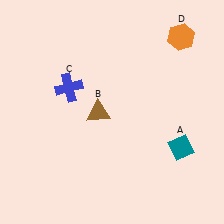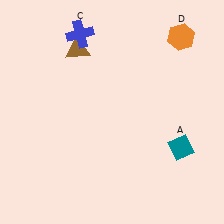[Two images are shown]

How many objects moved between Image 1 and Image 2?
2 objects moved between the two images.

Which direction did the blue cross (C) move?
The blue cross (C) moved up.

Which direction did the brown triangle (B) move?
The brown triangle (B) moved up.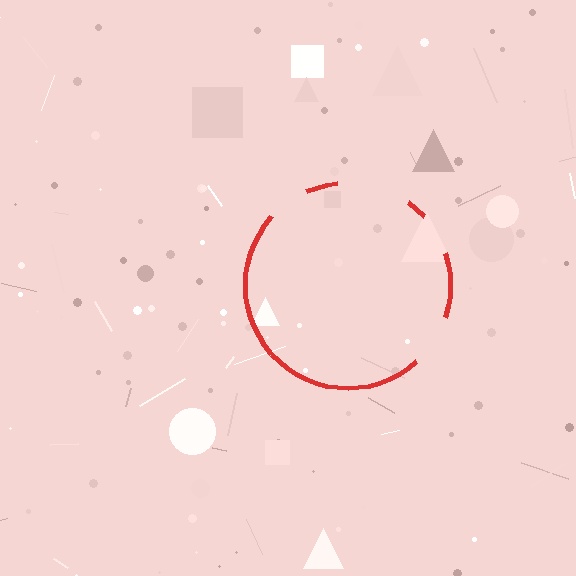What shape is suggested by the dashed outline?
The dashed outline suggests a circle.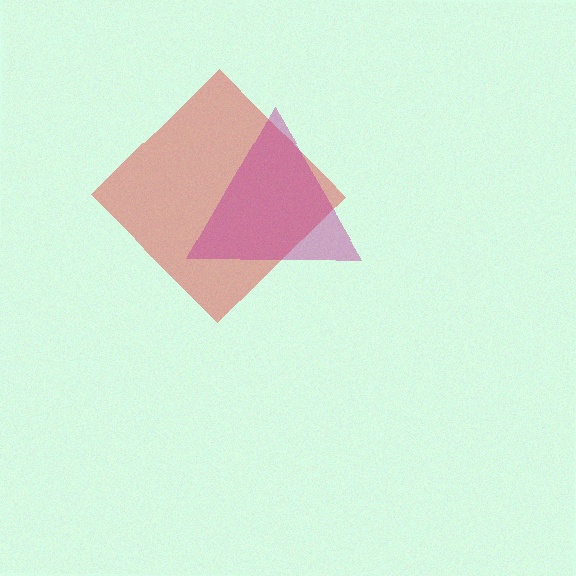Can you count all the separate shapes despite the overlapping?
Yes, there are 2 separate shapes.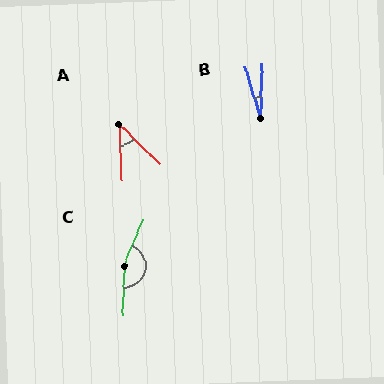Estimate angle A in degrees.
Approximately 43 degrees.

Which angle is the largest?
C, at approximately 159 degrees.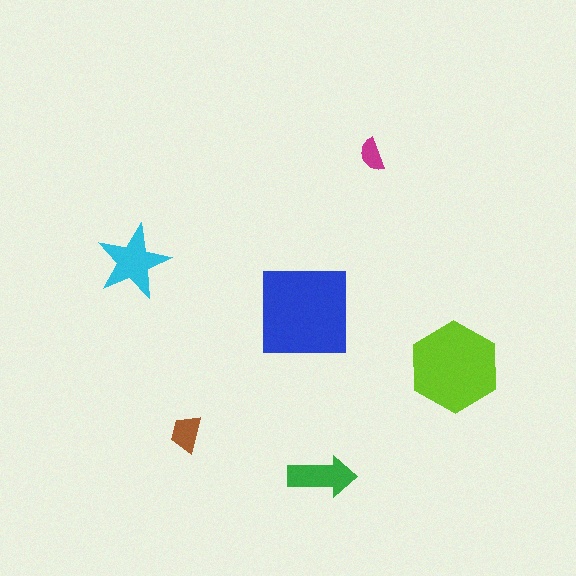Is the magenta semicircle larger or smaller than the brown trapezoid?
Smaller.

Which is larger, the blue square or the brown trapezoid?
The blue square.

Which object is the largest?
The blue square.